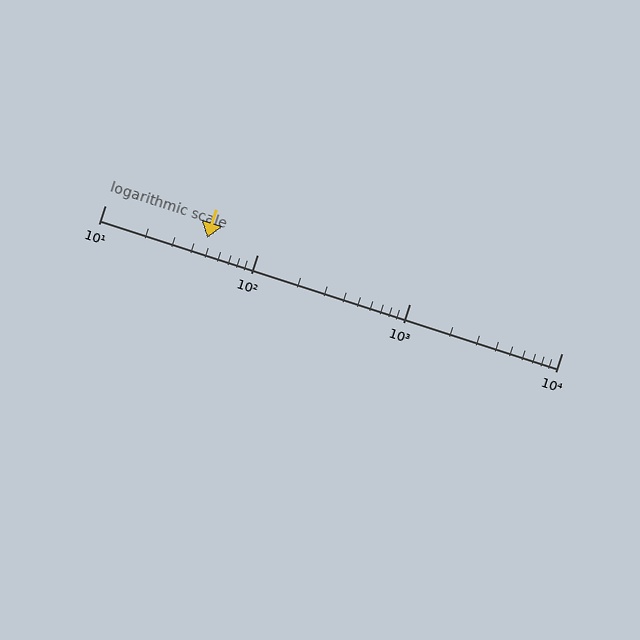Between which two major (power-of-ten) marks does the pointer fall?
The pointer is between 10 and 100.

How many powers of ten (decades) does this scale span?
The scale spans 3 decades, from 10 to 10000.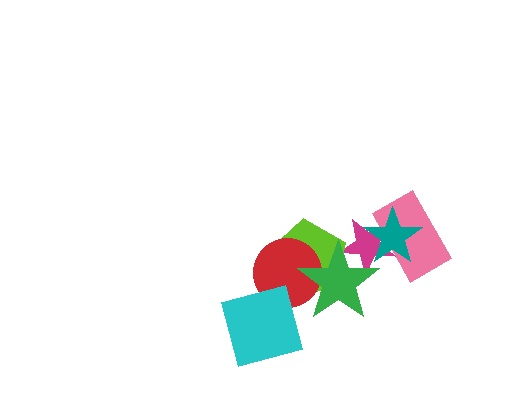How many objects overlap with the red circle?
3 objects overlap with the red circle.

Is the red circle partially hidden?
Yes, it is partially covered by another shape.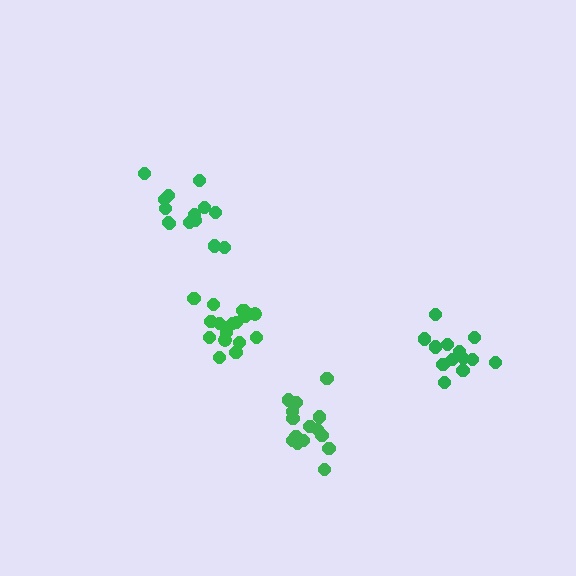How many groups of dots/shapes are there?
There are 4 groups.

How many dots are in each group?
Group 1: 14 dots, Group 2: 15 dots, Group 3: 17 dots, Group 4: 13 dots (59 total).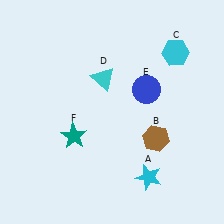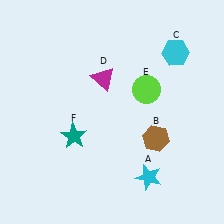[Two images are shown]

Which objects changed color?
D changed from cyan to magenta. E changed from blue to lime.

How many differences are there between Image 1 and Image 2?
There are 2 differences between the two images.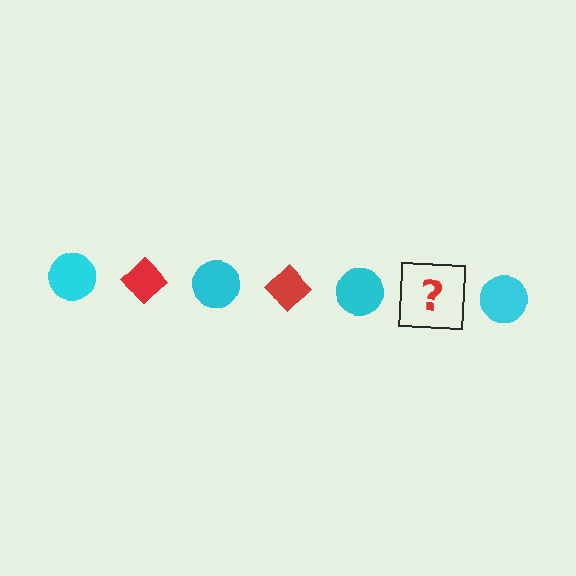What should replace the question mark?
The question mark should be replaced with a red diamond.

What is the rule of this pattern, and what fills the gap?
The rule is that the pattern alternates between cyan circle and red diamond. The gap should be filled with a red diamond.